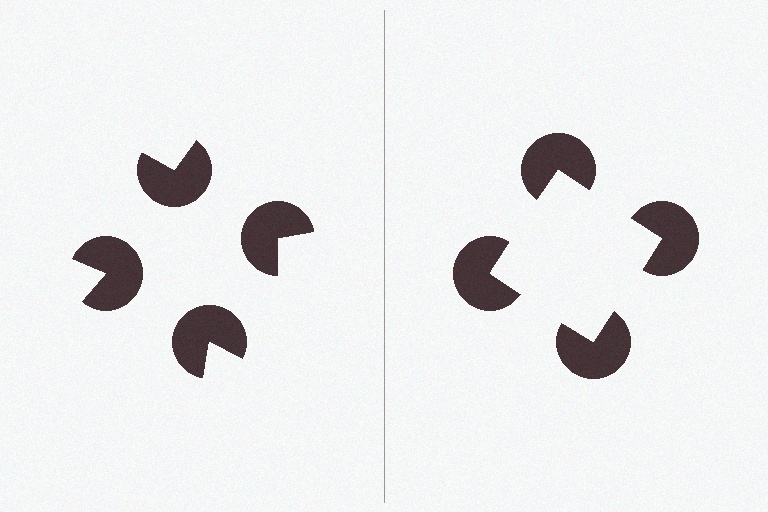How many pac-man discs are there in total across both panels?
8 — 4 on each side.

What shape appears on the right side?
An illusory square.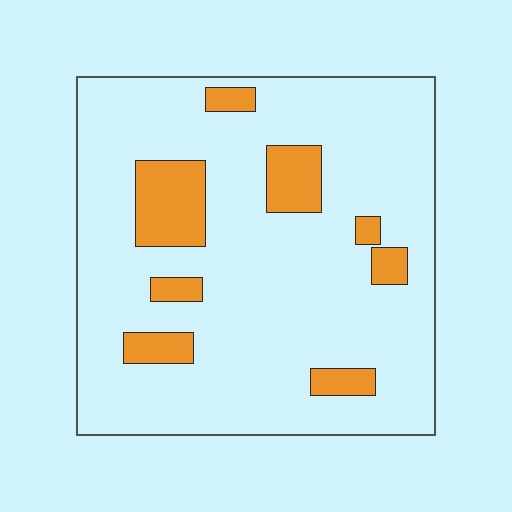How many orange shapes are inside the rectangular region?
8.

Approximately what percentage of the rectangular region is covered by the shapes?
Approximately 15%.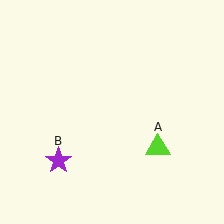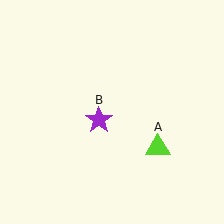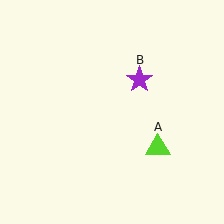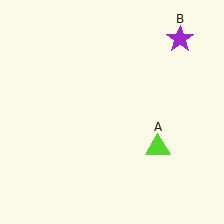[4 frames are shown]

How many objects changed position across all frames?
1 object changed position: purple star (object B).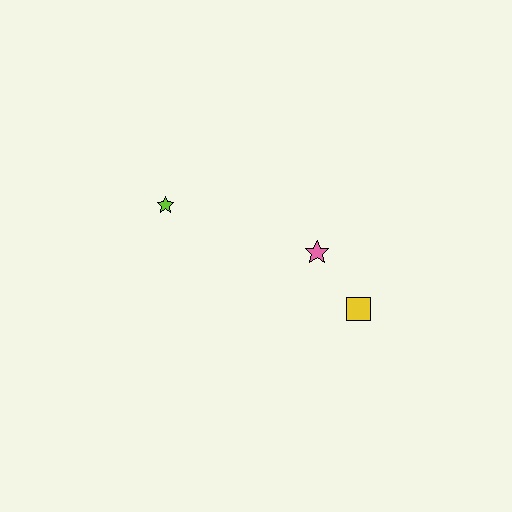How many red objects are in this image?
There are no red objects.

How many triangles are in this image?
There are no triangles.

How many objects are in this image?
There are 3 objects.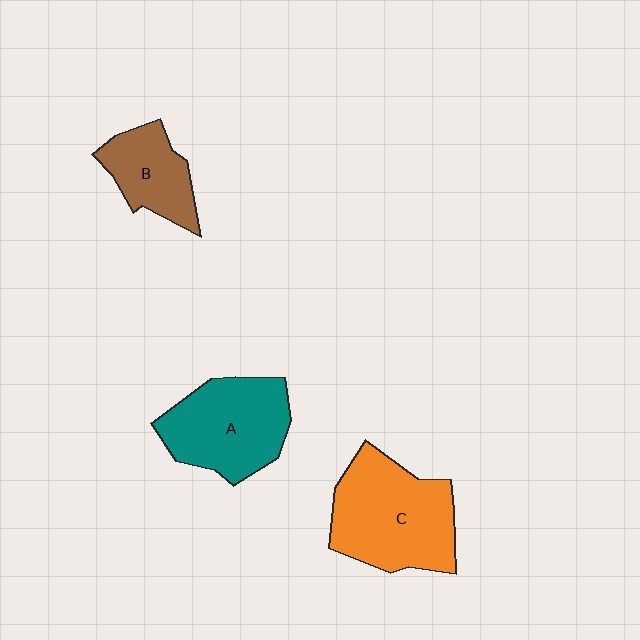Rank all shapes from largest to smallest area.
From largest to smallest: C (orange), A (teal), B (brown).